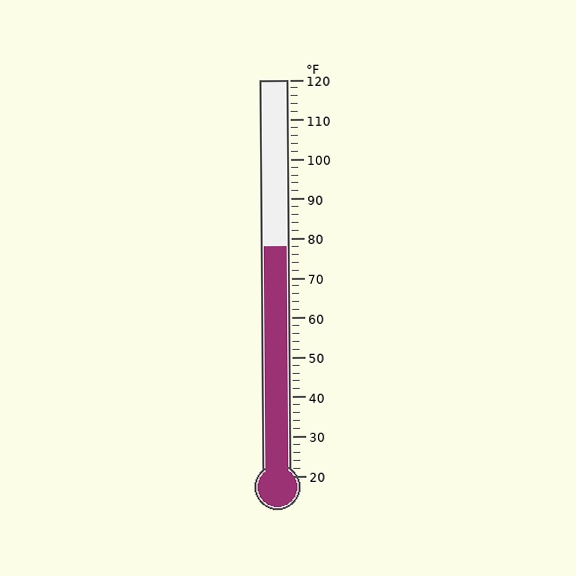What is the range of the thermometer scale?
The thermometer scale ranges from 20°F to 120°F.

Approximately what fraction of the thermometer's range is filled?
The thermometer is filled to approximately 60% of its range.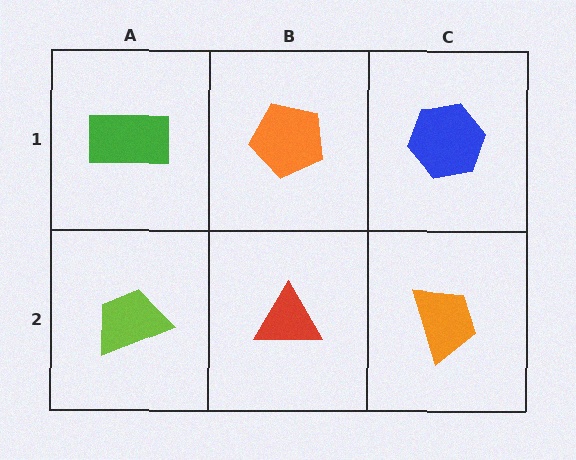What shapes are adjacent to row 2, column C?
A blue hexagon (row 1, column C), a red triangle (row 2, column B).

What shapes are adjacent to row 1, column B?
A red triangle (row 2, column B), a green rectangle (row 1, column A), a blue hexagon (row 1, column C).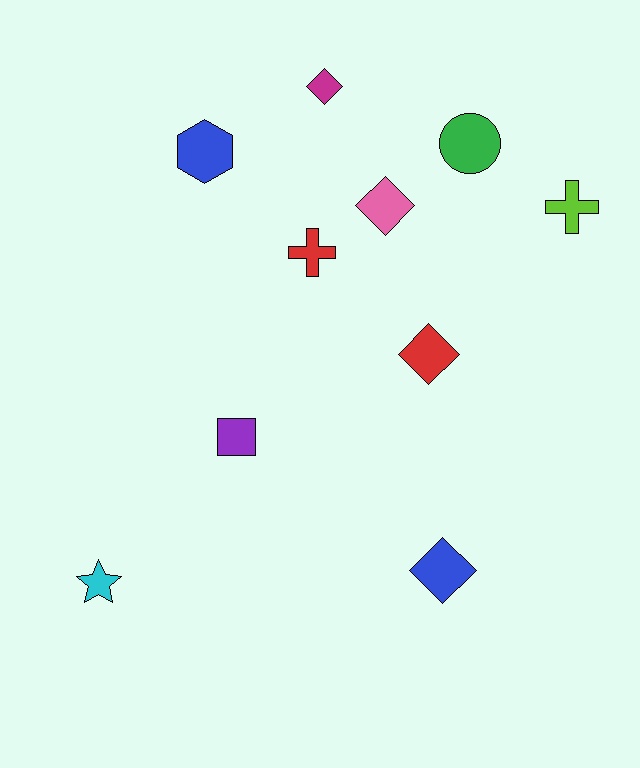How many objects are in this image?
There are 10 objects.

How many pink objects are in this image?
There is 1 pink object.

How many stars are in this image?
There is 1 star.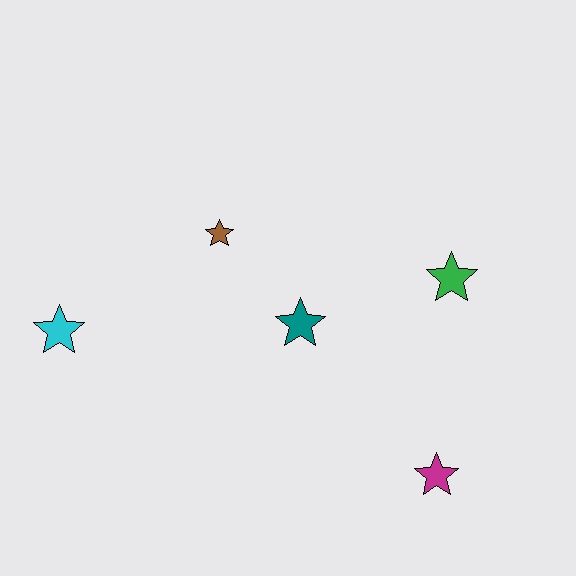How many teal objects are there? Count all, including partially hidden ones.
There is 1 teal object.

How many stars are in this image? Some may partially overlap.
There are 5 stars.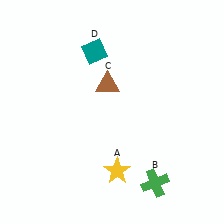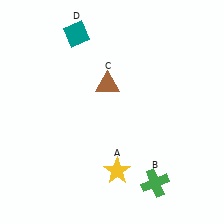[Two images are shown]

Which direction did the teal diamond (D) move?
The teal diamond (D) moved up.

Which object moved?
The teal diamond (D) moved up.